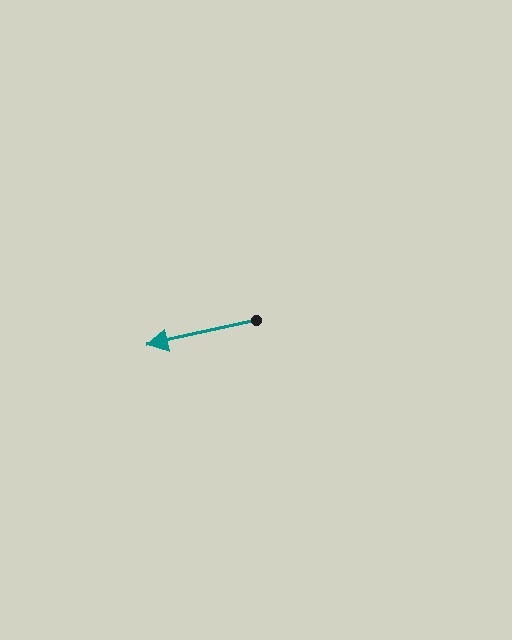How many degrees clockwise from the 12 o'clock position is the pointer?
Approximately 257 degrees.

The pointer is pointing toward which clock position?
Roughly 9 o'clock.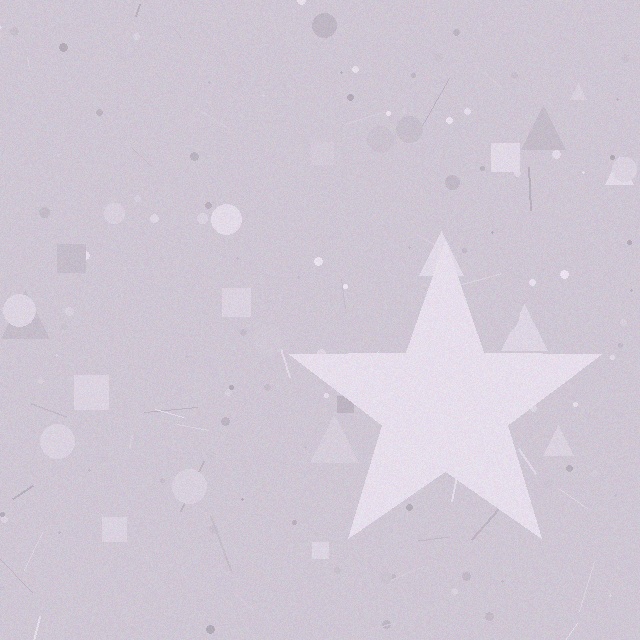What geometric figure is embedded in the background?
A star is embedded in the background.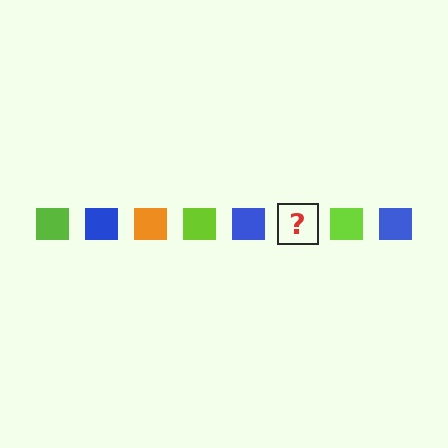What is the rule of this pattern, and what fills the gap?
The rule is that the pattern cycles through lime, blue, orange squares. The gap should be filled with an orange square.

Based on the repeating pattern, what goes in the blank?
The blank should be an orange square.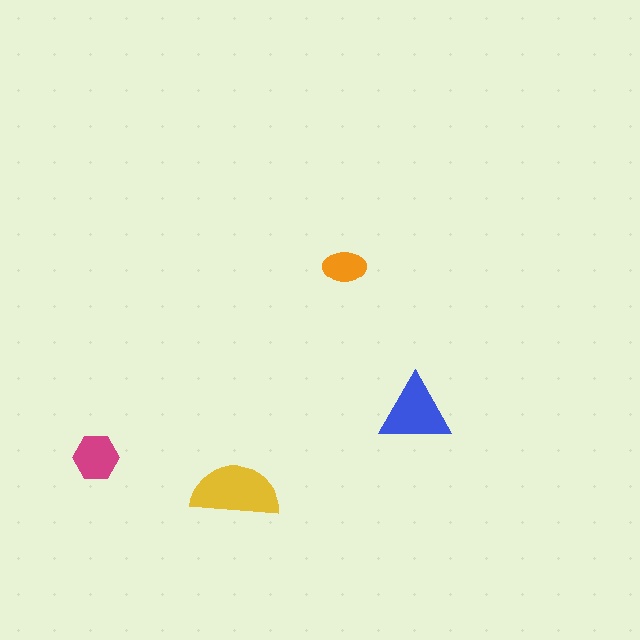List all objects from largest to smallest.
The yellow semicircle, the blue triangle, the magenta hexagon, the orange ellipse.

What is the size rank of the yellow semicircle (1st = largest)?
1st.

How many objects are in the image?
There are 4 objects in the image.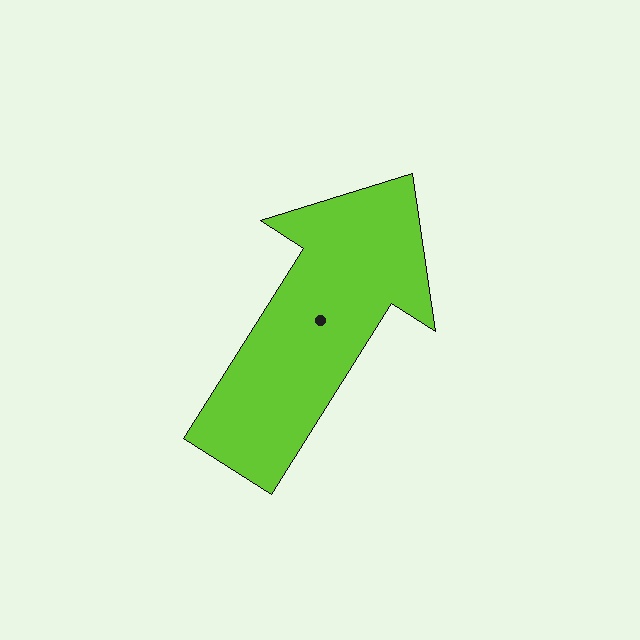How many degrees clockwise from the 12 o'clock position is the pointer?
Approximately 32 degrees.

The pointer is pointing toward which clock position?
Roughly 1 o'clock.